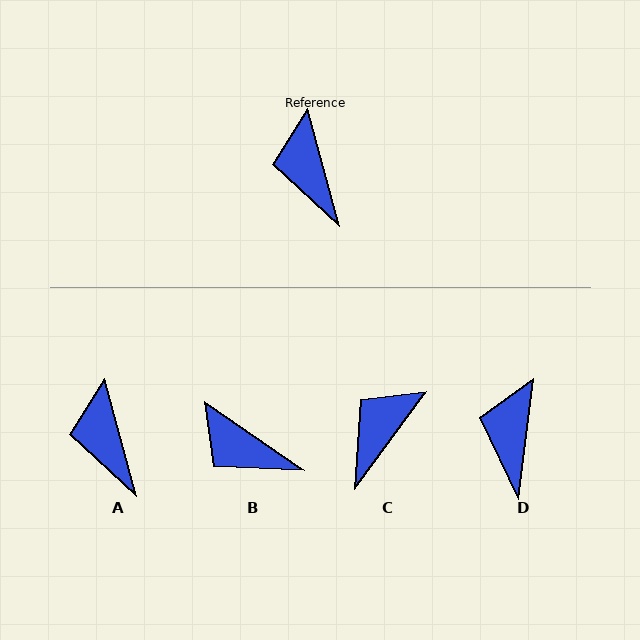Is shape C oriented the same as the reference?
No, it is off by about 51 degrees.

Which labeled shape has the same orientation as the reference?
A.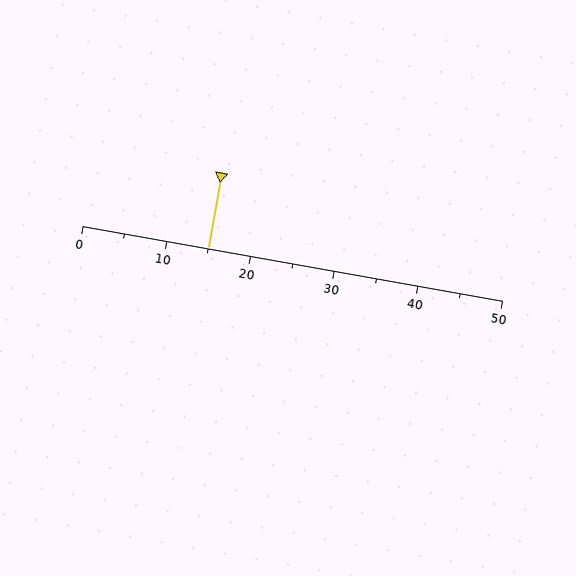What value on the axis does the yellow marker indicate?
The marker indicates approximately 15.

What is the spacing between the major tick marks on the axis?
The major ticks are spaced 10 apart.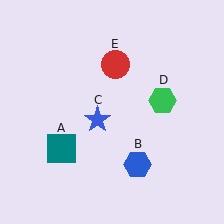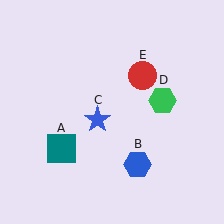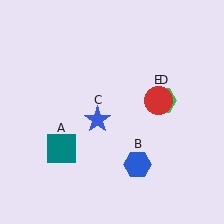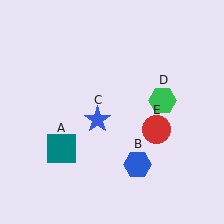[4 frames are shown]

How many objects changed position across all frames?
1 object changed position: red circle (object E).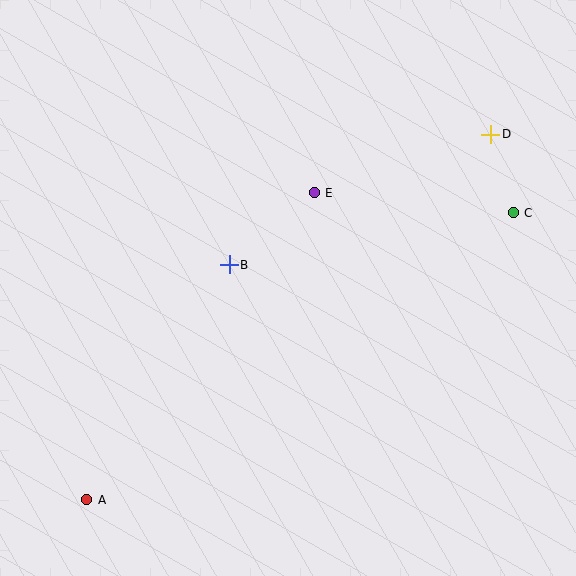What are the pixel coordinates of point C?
Point C is at (513, 213).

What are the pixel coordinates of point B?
Point B is at (229, 265).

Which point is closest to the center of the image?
Point B at (229, 265) is closest to the center.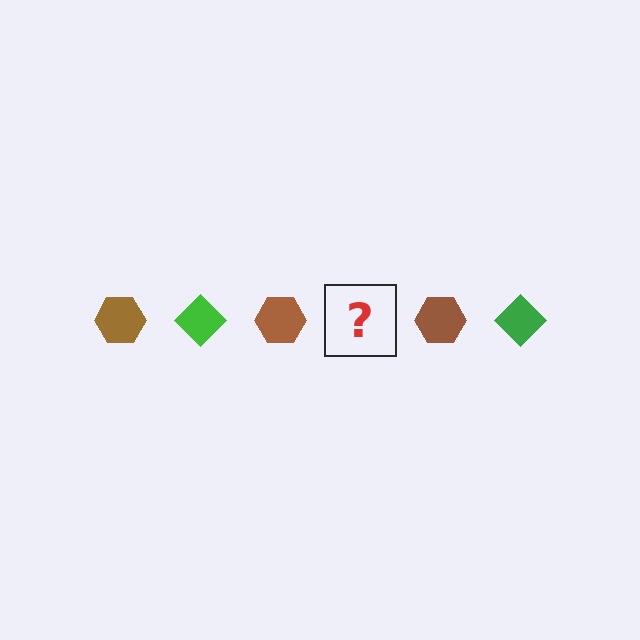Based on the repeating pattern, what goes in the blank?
The blank should be a green diamond.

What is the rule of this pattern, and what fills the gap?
The rule is that the pattern alternates between brown hexagon and green diamond. The gap should be filled with a green diamond.